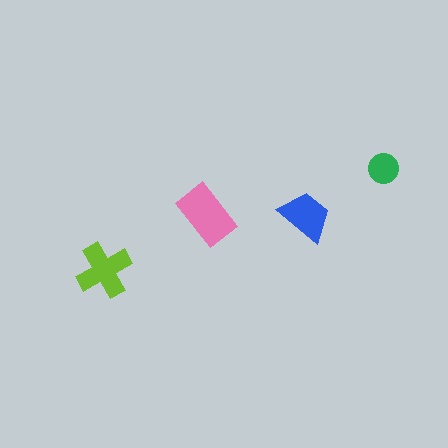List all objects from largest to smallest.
The pink rectangle, the lime cross, the blue trapezoid, the green circle.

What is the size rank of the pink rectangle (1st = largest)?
1st.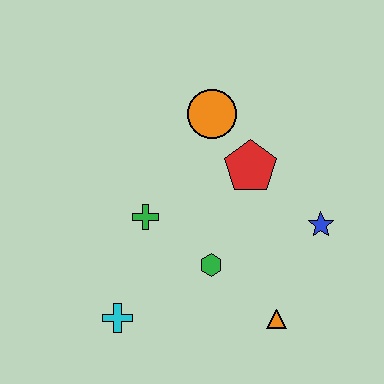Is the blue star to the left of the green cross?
No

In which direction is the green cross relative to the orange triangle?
The green cross is to the left of the orange triangle.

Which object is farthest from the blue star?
The cyan cross is farthest from the blue star.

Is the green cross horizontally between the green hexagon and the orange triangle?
No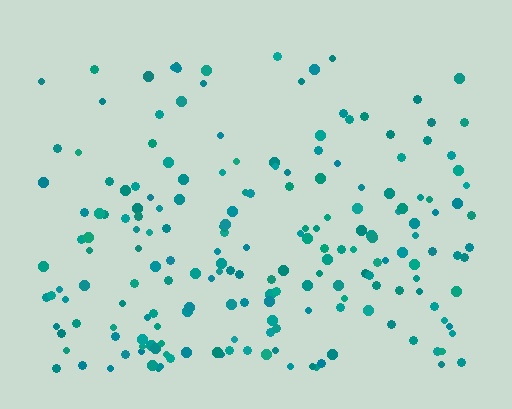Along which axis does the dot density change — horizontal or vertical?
Vertical.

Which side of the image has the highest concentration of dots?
The bottom.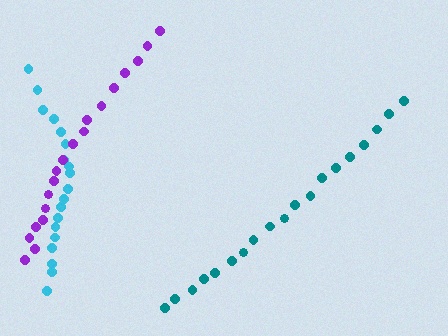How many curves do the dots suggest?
There are 3 distinct paths.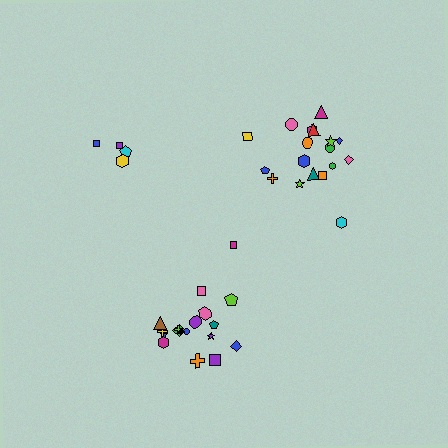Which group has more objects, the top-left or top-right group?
The top-right group.